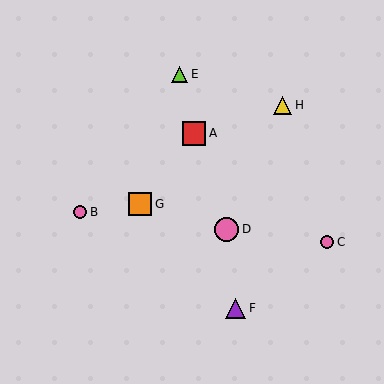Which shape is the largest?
The pink circle (labeled D) is the largest.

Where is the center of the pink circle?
The center of the pink circle is at (80, 212).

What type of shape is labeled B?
Shape B is a pink circle.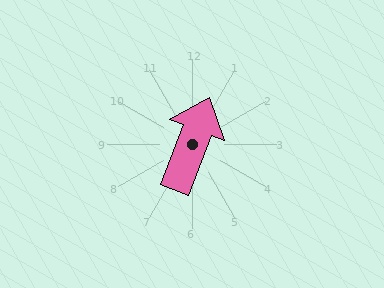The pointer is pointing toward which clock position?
Roughly 1 o'clock.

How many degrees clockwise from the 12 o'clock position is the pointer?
Approximately 21 degrees.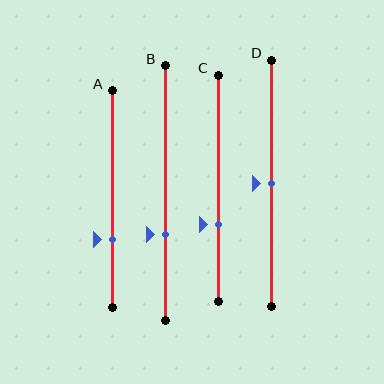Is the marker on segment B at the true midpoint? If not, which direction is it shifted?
No, the marker on segment B is shifted downward by about 16% of the segment length.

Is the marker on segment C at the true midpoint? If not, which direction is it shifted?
No, the marker on segment C is shifted downward by about 16% of the segment length.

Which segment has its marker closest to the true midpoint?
Segment D has its marker closest to the true midpoint.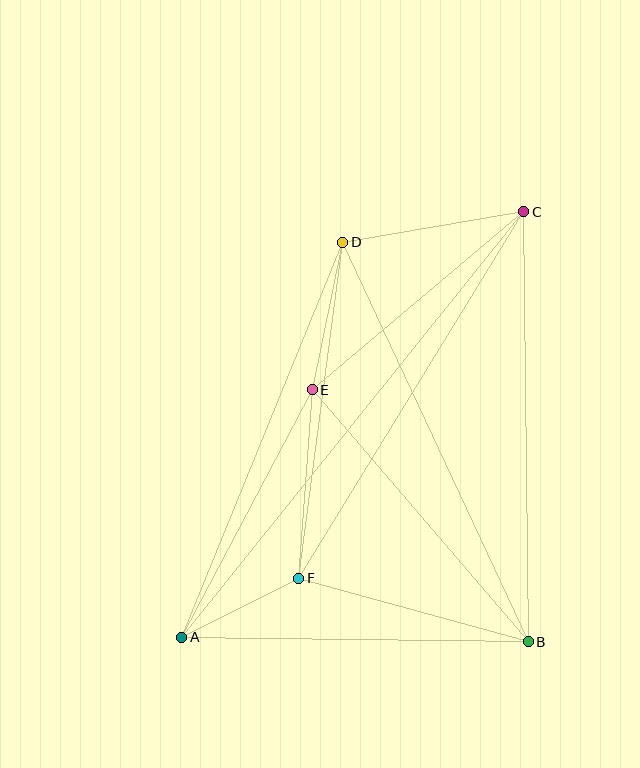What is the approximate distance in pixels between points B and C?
The distance between B and C is approximately 430 pixels.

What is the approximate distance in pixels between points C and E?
The distance between C and E is approximately 277 pixels.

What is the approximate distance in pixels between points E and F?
The distance between E and F is approximately 189 pixels.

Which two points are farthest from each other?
Points A and C are farthest from each other.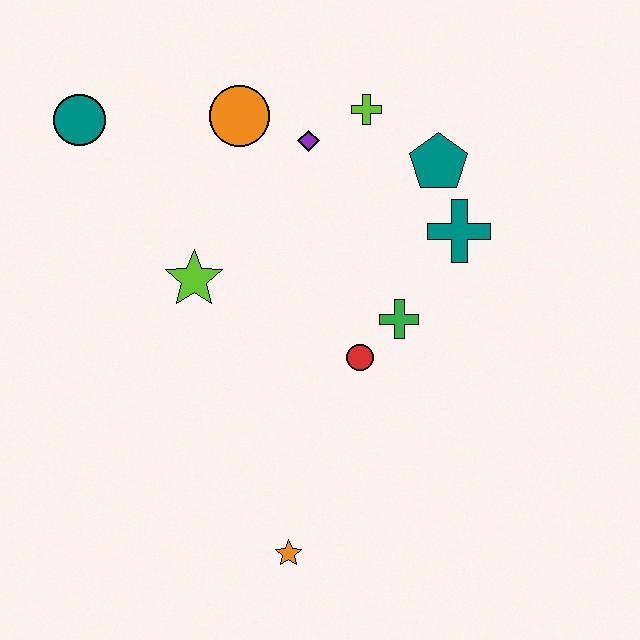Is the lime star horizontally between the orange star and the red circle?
No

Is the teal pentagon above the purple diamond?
No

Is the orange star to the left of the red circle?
Yes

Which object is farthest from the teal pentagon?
The orange star is farthest from the teal pentagon.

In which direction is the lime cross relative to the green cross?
The lime cross is above the green cross.